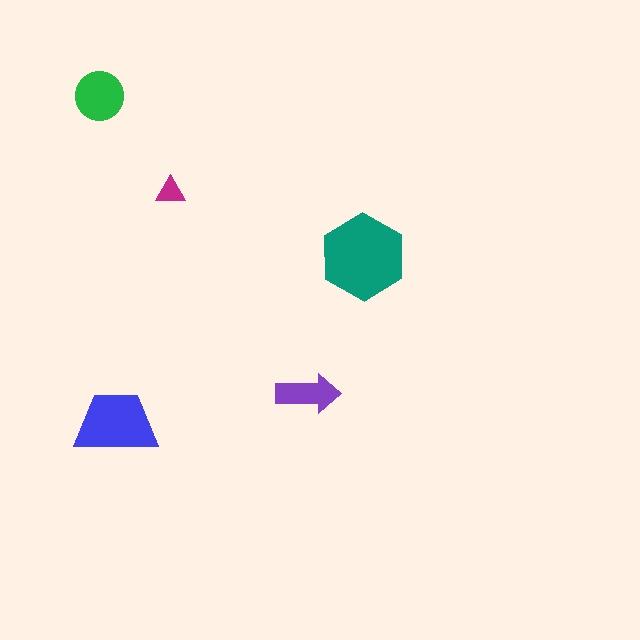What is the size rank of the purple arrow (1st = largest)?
4th.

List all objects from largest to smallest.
The teal hexagon, the blue trapezoid, the green circle, the purple arrow, the magenta triangle.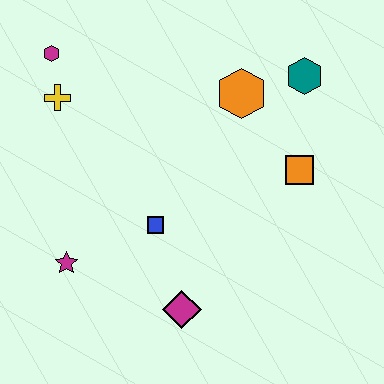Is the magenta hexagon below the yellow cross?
No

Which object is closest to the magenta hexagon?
The yellow cross is closest to the magenta hexagon.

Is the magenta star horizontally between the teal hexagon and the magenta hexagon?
Yes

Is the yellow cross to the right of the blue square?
No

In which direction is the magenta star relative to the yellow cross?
The magenta star is below the yellow cross.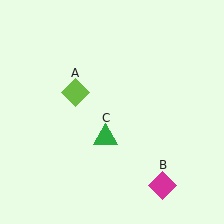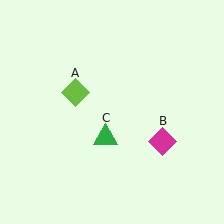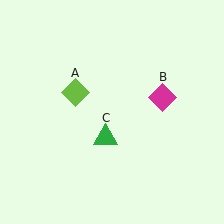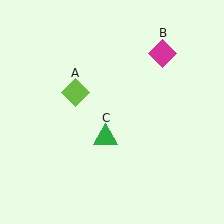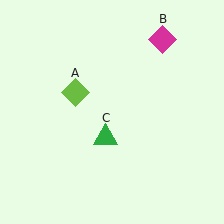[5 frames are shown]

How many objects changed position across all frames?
1 object changed position: magenta diamond (object B).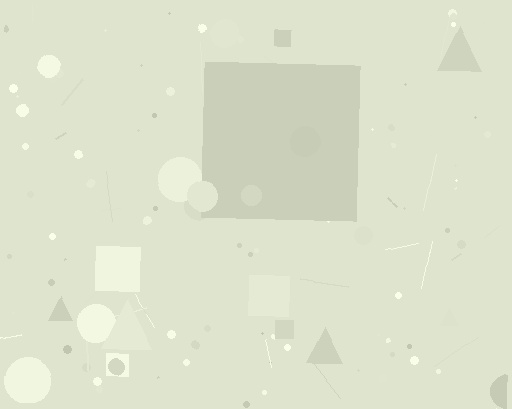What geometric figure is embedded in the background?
A square is embedded in the background.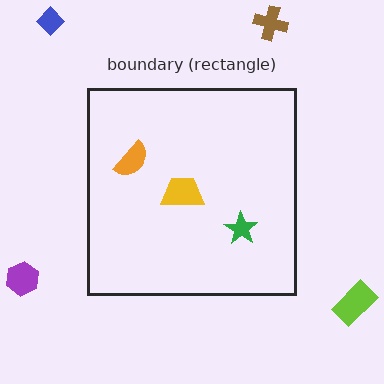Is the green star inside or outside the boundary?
Inside.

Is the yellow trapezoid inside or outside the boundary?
Inside.